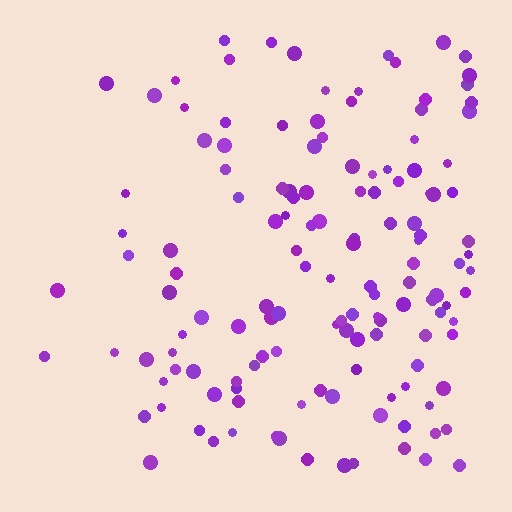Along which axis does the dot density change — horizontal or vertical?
Horizontal.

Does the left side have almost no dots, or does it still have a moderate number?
Still a moderate number, just noticeably fewer than the right.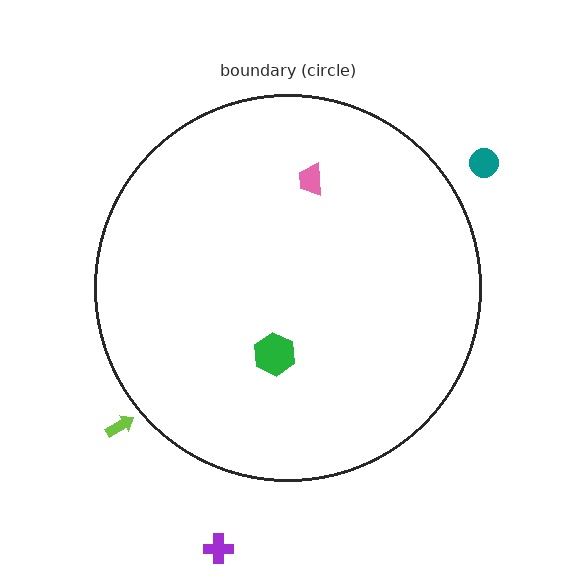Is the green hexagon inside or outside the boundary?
Inside.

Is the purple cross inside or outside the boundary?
Outside.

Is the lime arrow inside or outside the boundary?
Outside.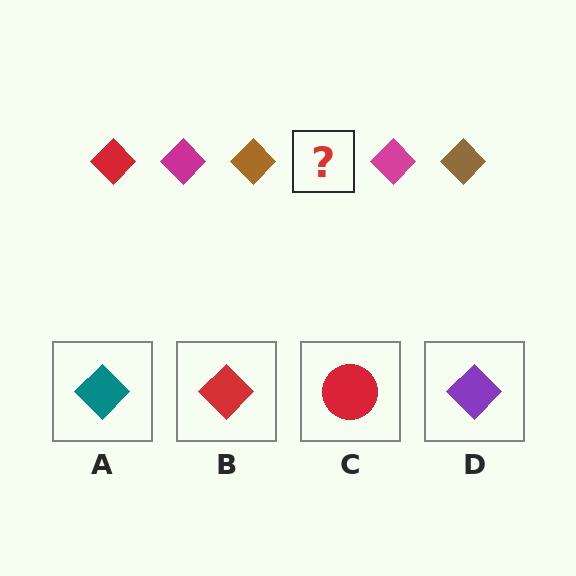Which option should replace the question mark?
Option B.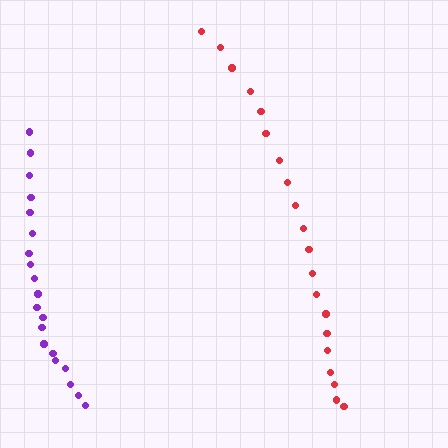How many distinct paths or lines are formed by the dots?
There are 2 distinct paths.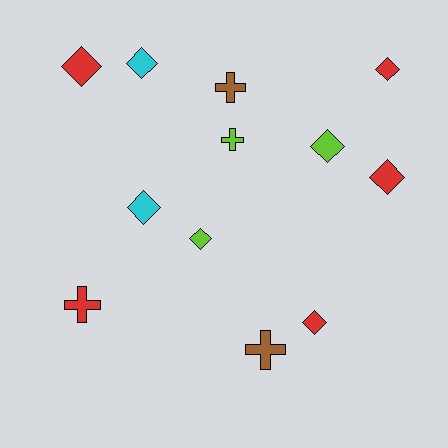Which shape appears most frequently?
Diamond, with 8 objects.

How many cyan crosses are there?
There are no cyan crosses.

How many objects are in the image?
There are 12 objects.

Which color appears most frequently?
Red, with 5 objects.